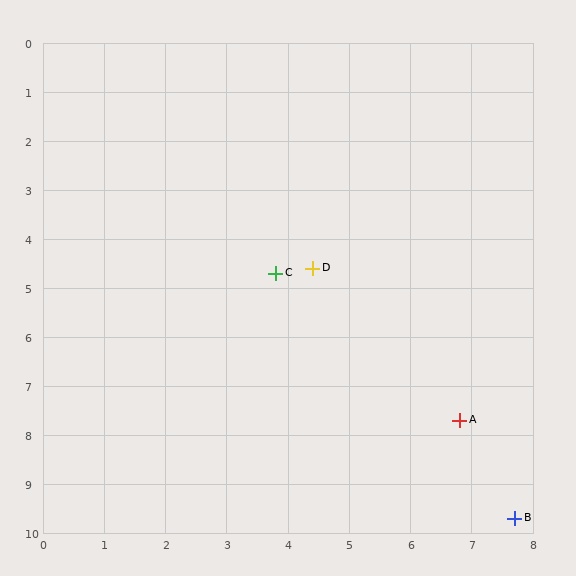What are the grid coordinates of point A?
Point A is at approximately (6.8, 7.7).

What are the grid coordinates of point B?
Point B is at approximately (7.7, 9.7).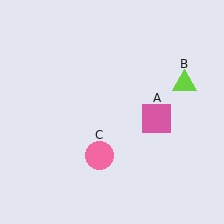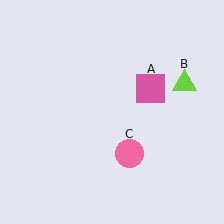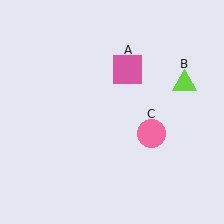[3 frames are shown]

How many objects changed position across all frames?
2 objects changed position: pink square (object A), pink circle (object C).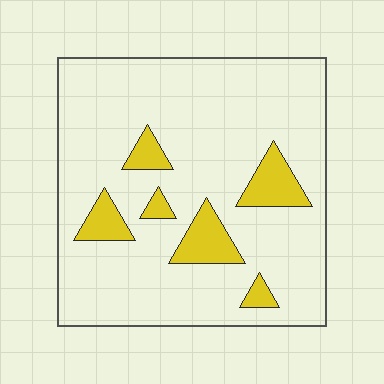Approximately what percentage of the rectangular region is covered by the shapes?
Approximately 15%.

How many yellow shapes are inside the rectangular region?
6.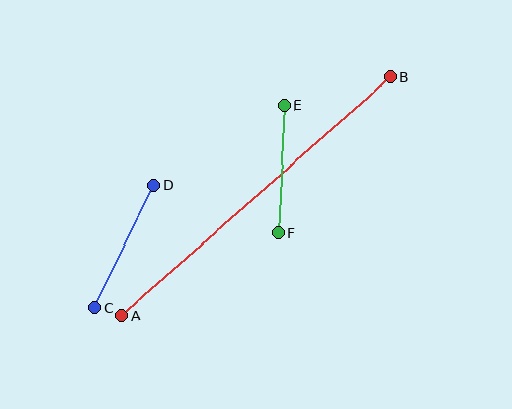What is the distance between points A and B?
The distance is approximately 359 pixels.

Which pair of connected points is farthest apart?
Points A and B are farthest apart.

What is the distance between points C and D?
The distance is approximately 135 pixels.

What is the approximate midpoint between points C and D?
The midpoint is at approximately (124, 247) pixels.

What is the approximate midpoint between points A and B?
The midpoint is at approximately (256, 196) pixels.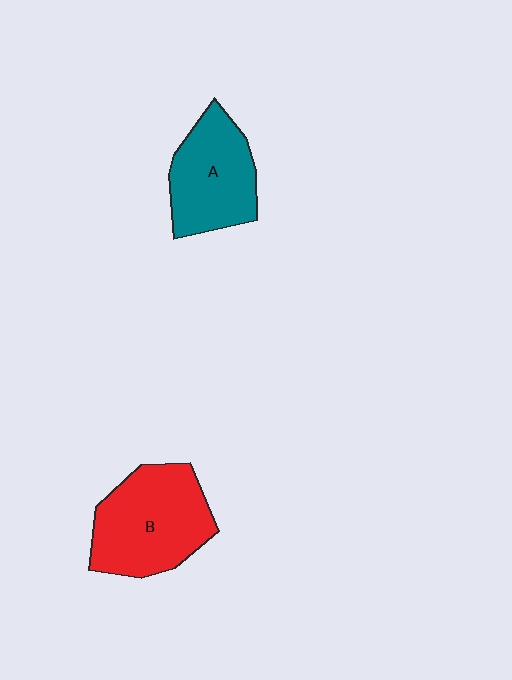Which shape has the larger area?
Shape B (red).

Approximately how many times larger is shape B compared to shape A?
Approximately 1.2 times.